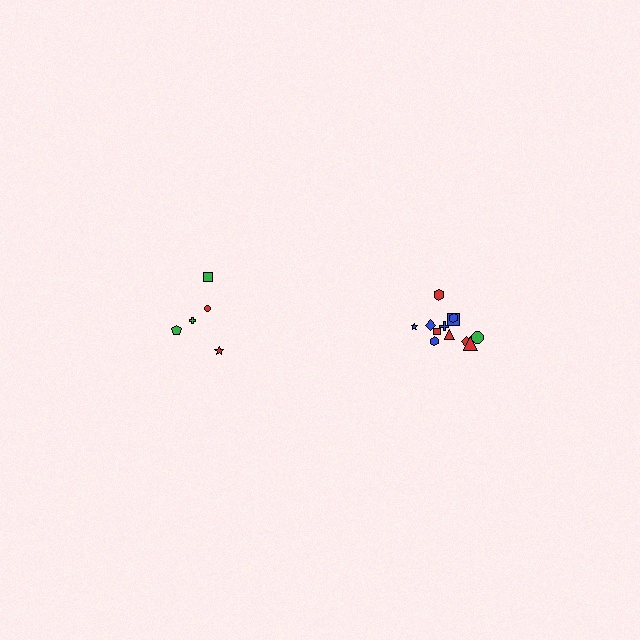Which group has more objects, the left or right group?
The right group.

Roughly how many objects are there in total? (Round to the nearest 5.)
Roughly 15 objects in total.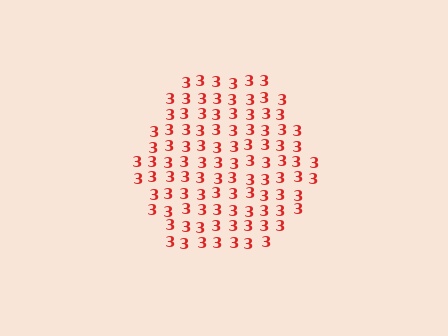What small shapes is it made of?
It is made of small digit 3's.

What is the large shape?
The large shape is a hexagon.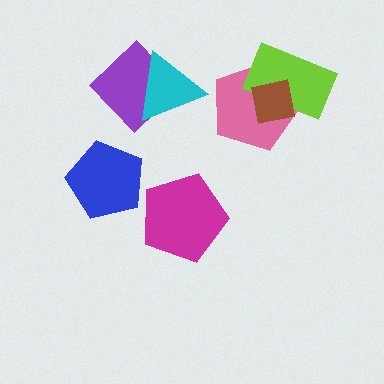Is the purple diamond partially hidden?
Yes, it is partially covered by another shape.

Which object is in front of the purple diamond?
The cyan triangle is in front of the purple diamond.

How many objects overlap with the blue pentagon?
0 objects overlap with the blue pentagon.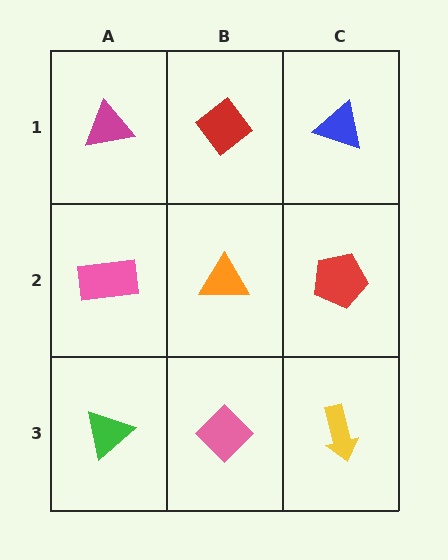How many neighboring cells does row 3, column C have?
2.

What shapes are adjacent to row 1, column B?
An orange triangle (row 2, column B), a magenta triangle (row 1, column A), a blue triangle (row 1, column C).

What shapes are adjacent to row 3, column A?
A pink rectangle (row 2, column A), a pink diamond (row 3, column B).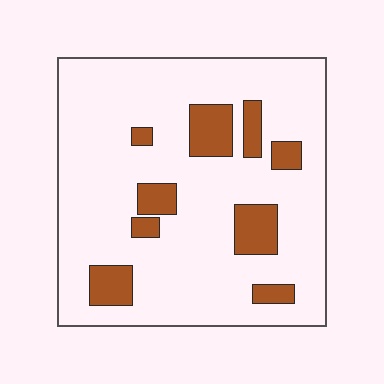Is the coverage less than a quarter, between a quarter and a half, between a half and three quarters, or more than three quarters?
Less than a quarter.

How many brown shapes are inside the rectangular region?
9.